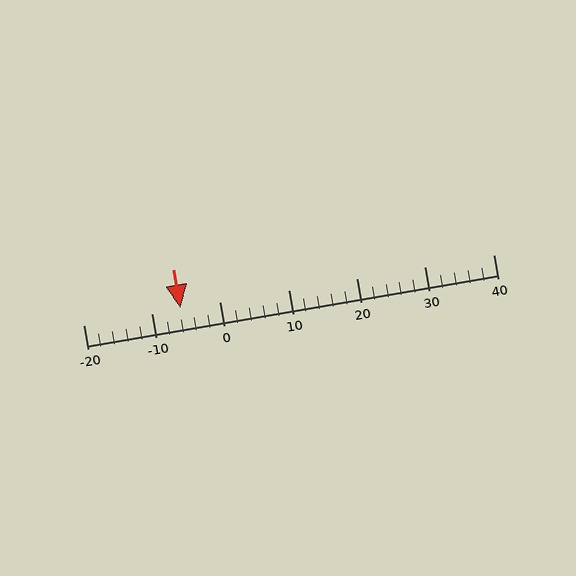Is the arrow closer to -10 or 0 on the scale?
The arrow is closer to -10.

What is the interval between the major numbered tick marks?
The major tick marks are spaced 10 units apart.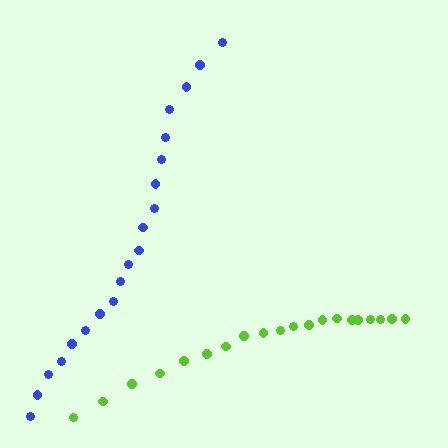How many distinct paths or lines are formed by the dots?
There are 2 distinct paths.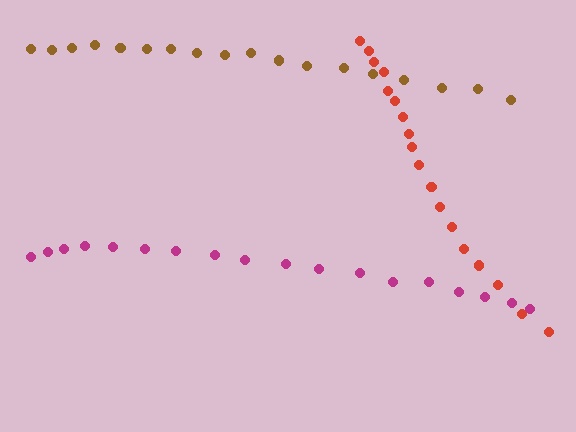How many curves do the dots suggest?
There are 3 distinct paths.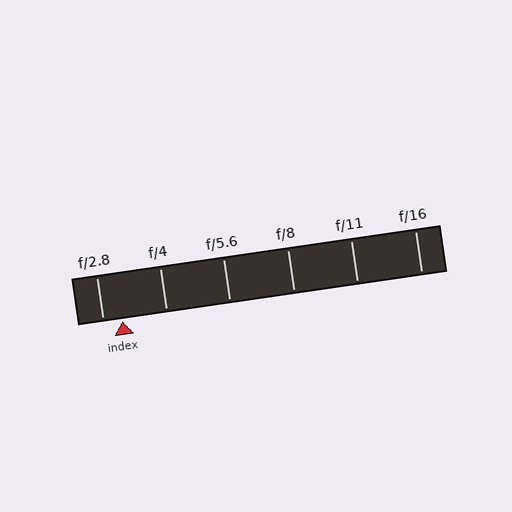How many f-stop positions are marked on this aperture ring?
There are 6 f-stop positions marked.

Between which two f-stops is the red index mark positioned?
The index mark is between f/2.8 and f/4.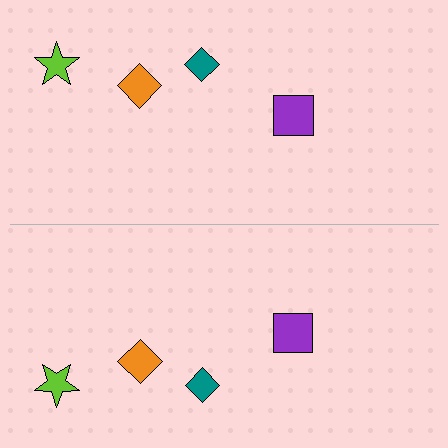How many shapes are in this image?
There are 8 shapes in this image.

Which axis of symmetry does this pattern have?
The pattern has a horizontal axis of symmetry running through the center of the image.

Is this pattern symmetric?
Yes, this pattern has bilateral (reflection) symmetry.